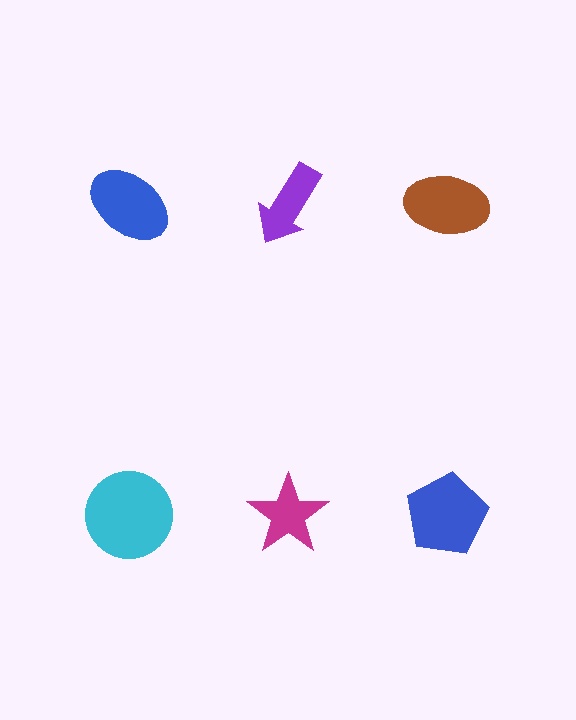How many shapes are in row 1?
3 shapes.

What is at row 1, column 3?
A brown ellipse.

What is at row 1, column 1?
A blue ellipse.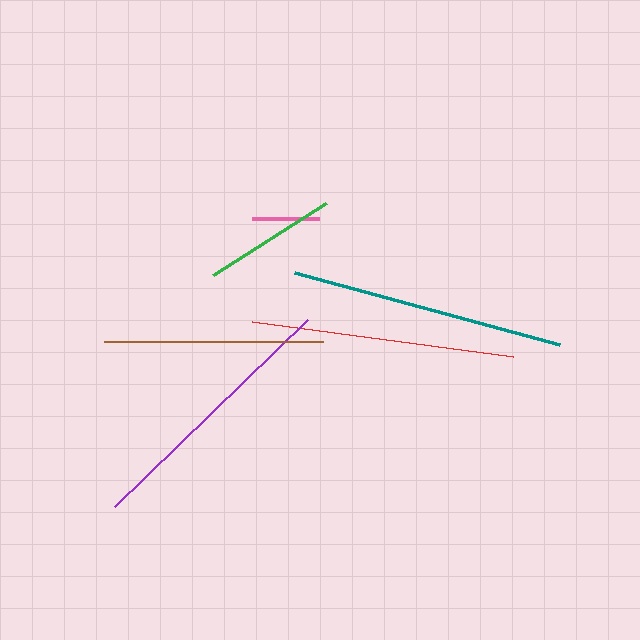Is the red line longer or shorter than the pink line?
The red line is longer than the pink line.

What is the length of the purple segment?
The purple segment is approximately 268 pixels long.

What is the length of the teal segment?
The teal segment is approximately 275 pixels long.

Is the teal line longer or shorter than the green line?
The teal line is longer than the green line.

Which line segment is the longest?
The teal line is the longest at approximately 275 pixels.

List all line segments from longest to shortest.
From longest to shortest: teal, purple, red, brown, green, pink.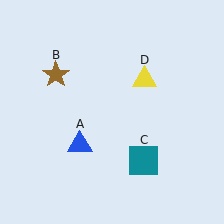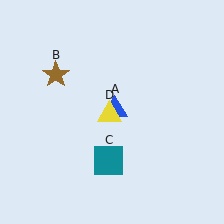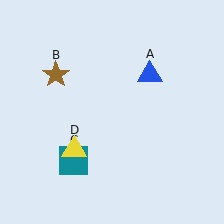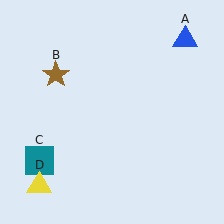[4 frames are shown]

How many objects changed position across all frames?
3 objects changed position: blue triangle (object A), teal square (object C), yellow triangle (object D).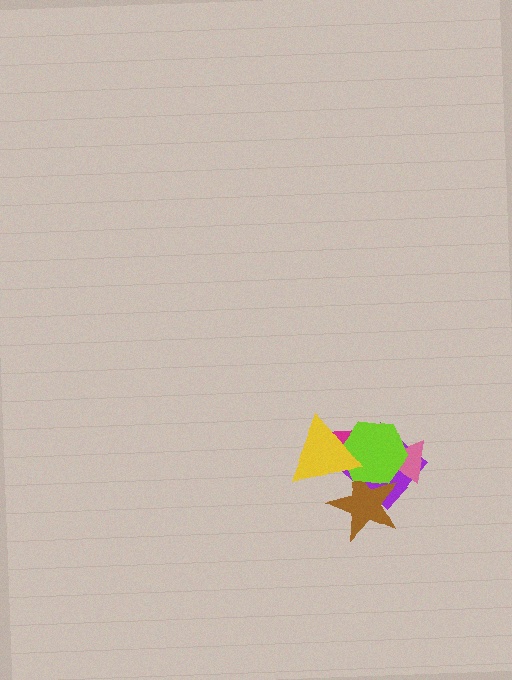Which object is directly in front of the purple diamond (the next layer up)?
The brown star is directly in front of the purple diamond.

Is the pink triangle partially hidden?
Yes, it is partially covered by another shape.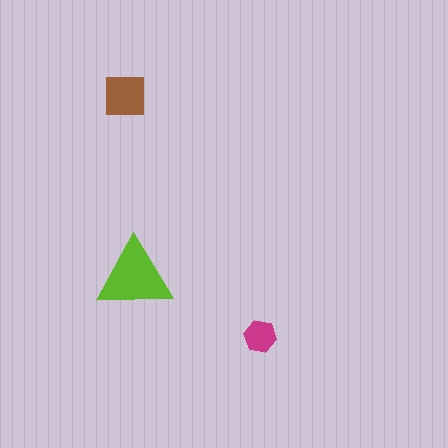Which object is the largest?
The lime triangle.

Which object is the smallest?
The magenta hexagon.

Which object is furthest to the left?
The brown square is leftmost.